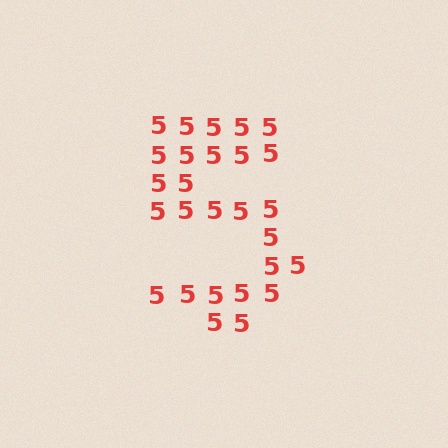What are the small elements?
The small elements are digit 5's.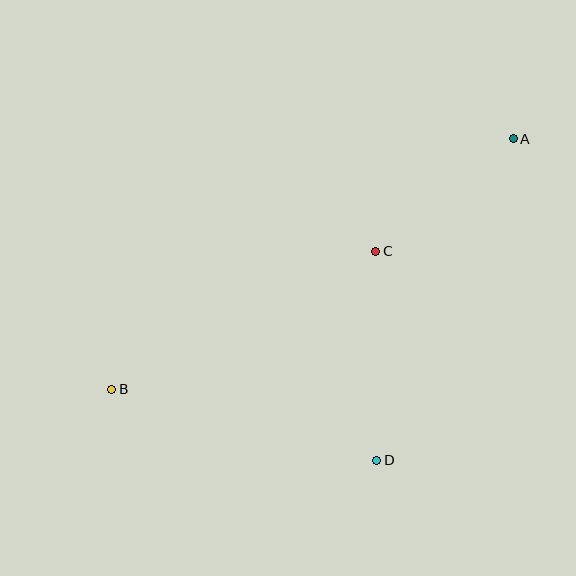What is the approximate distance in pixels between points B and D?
The distance between B and D is approximately 274 pixels.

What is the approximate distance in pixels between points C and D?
The distance between C and D is approximately 209 pixels.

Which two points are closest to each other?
Points A and C are closest to each other.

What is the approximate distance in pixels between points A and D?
The distance between A and D is approximately 349 pixels.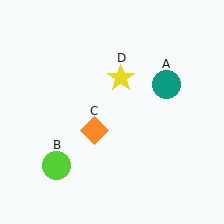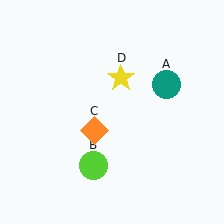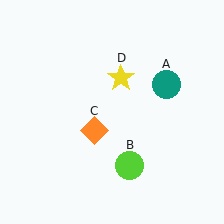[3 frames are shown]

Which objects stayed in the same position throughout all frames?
Teal circle (object A) and orange diamond (object C) and yellow star (object D) remained stationary.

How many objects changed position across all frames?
1 object changed position: lime circle (object B).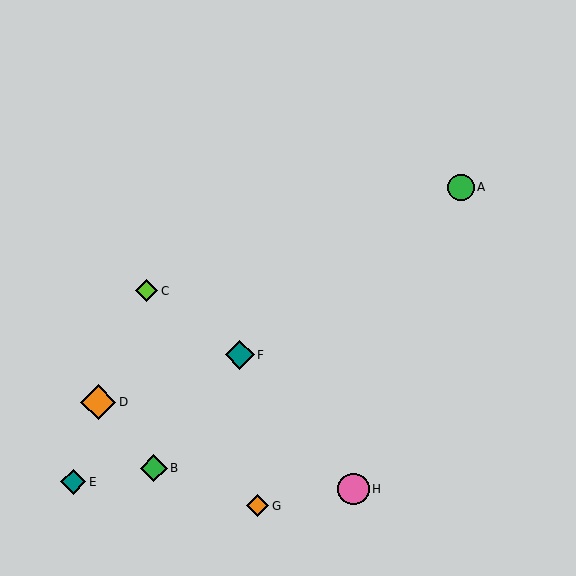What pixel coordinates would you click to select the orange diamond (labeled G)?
Click at (258, 506) to select the orange diamond G.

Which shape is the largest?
The orange diamond (labeled D) is the largest.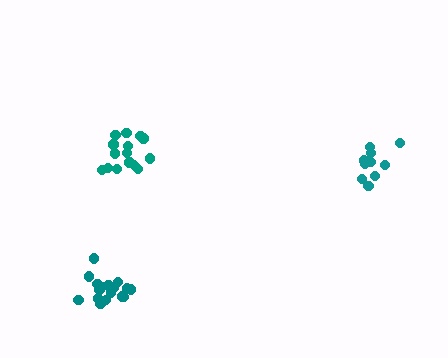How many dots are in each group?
Group 1: 15 dots, Group 2: 11 dots, Group 3: 17 dots (43 total).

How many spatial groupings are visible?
There are 3 spatial groupings.